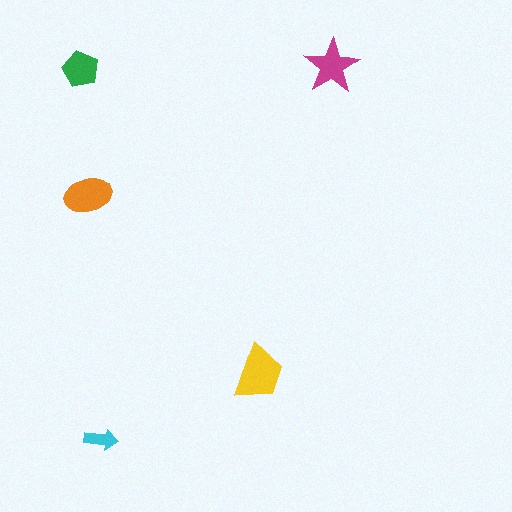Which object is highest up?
The magenta star is topmost.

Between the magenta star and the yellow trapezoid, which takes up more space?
The yellow trapezoid.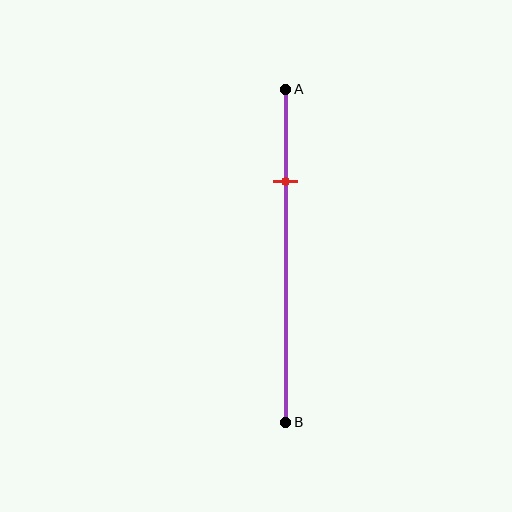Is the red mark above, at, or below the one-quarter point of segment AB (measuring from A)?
The red mark is approximately at the one-quarter point of segment AB.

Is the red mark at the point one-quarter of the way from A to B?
Yes, the mark is approximately at the one-quarter point.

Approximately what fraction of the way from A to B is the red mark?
The red mark is approximately 30% of the way from A to B.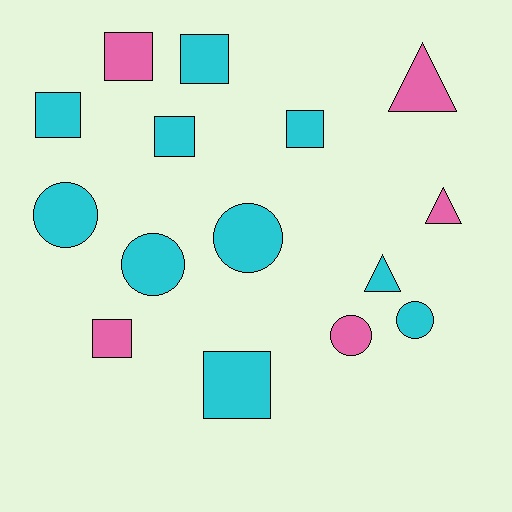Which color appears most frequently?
Cyan, with 10 objects.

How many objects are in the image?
There are 15 objects.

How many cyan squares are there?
There are 5 cyan squares.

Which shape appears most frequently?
Square, with 7 objects.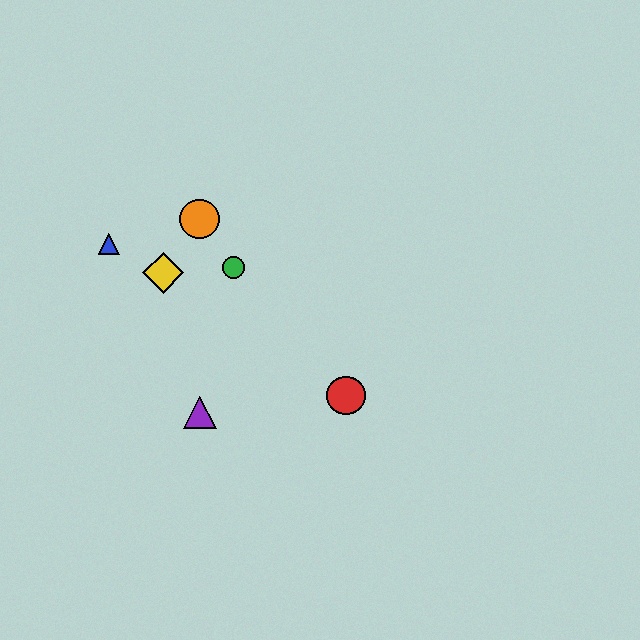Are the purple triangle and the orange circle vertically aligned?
Yes, both are at x≈200.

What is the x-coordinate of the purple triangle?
The purple triangle is at x≈200.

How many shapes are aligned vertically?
2 shapes (the purple triangle, the orange circle) are aligned vertically.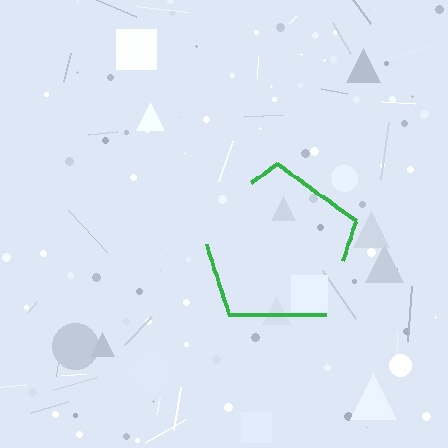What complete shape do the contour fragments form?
The contour fragments form a pentagon.